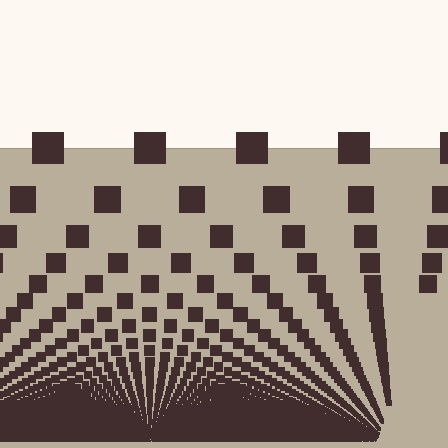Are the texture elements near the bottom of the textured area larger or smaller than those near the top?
Smaller. The gradient is inverted — elements near the bottom are smaller and denser.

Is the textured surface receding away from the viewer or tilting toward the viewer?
The surface appears to tilt toward the viewer. Texture elements get larger and sparser toward the top.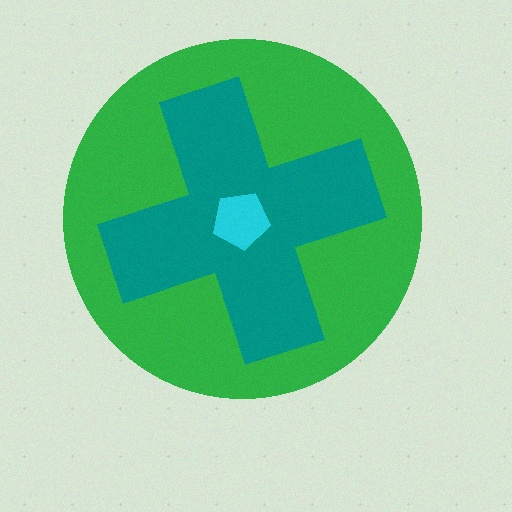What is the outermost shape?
The green circle.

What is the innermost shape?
The cyan pentagon.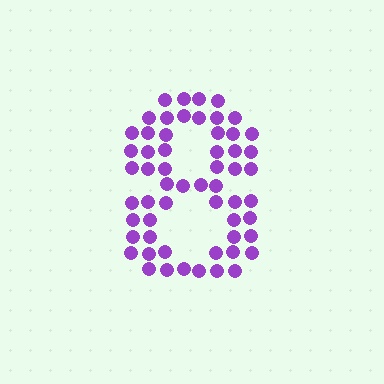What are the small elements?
The small elements are circles.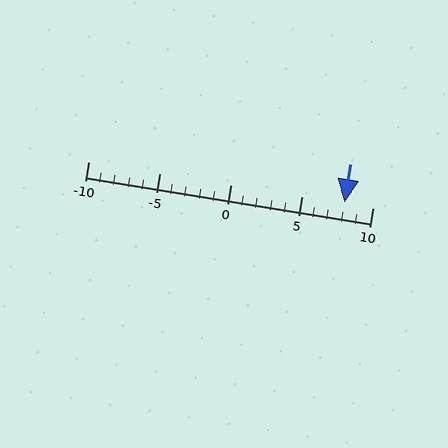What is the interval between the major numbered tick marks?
The major tick marks are spaced 5 units apart.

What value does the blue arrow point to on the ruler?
The blue arrow points to approximately 8.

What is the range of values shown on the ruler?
The ruler shows values from -10 to 10.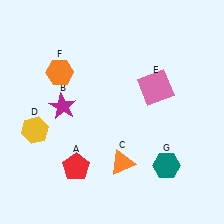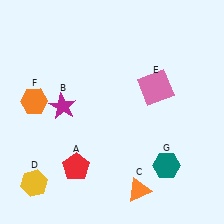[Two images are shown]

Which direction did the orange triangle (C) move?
The orange triangle (C) moved down.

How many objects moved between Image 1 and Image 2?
3 objects moved between the two images.